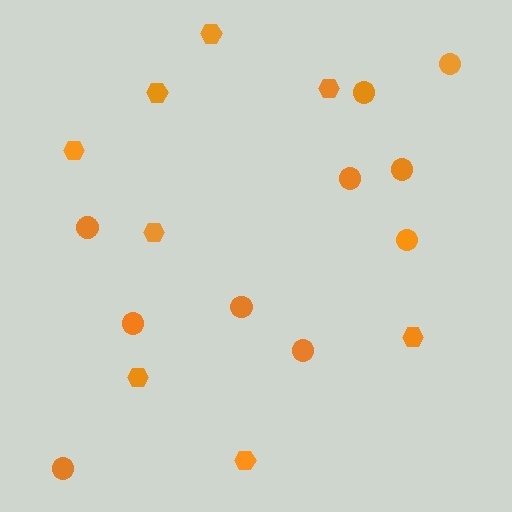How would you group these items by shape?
There are 2 groups: one group of hexagons (8) and one group of circles (10).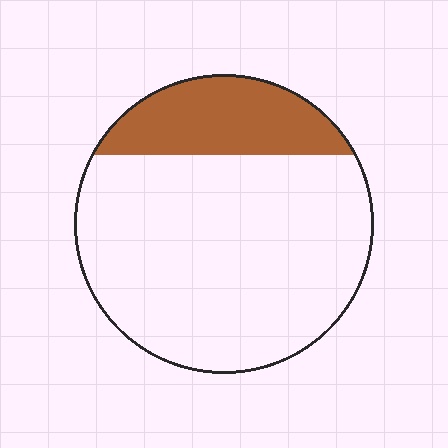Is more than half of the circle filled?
No.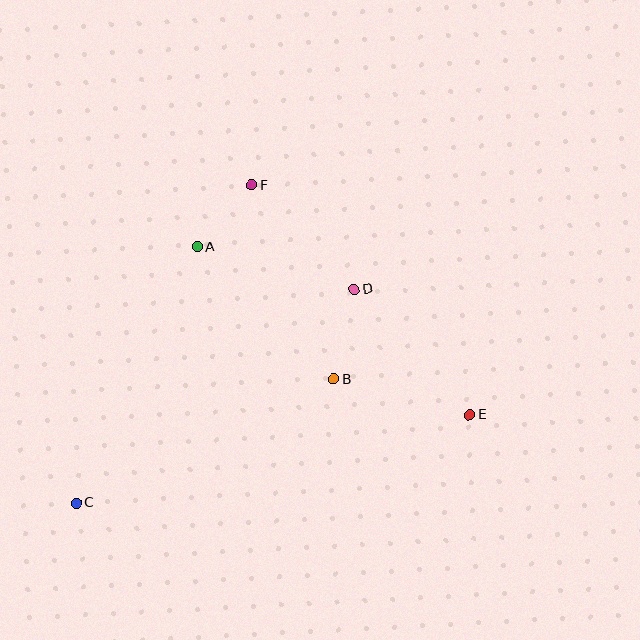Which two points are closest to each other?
Points A and F are closest to each other.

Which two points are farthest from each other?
Points C and E are farthest from each other.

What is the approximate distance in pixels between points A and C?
The distance between A and C is approximately 284 pixels.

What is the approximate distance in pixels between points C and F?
The distance between C and F is approximately 363 pixels.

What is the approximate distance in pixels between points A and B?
The distance between A and B is approximately 190 pixels.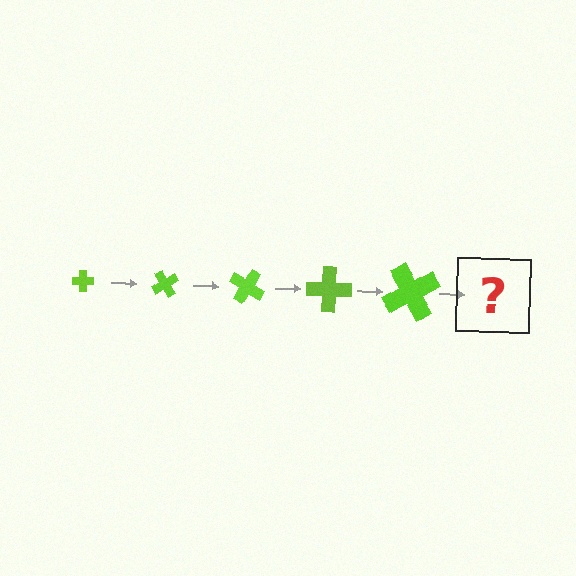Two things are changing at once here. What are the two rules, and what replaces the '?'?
The two rules are that the cross grows larger each step and it rotates 60 degrees each step. The '?' should be a cross, larger than the previous one and rotated 300 degrees from the start.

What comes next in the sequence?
The next element should be a cross, larger than the previous one and rotated 300 degrees from the start.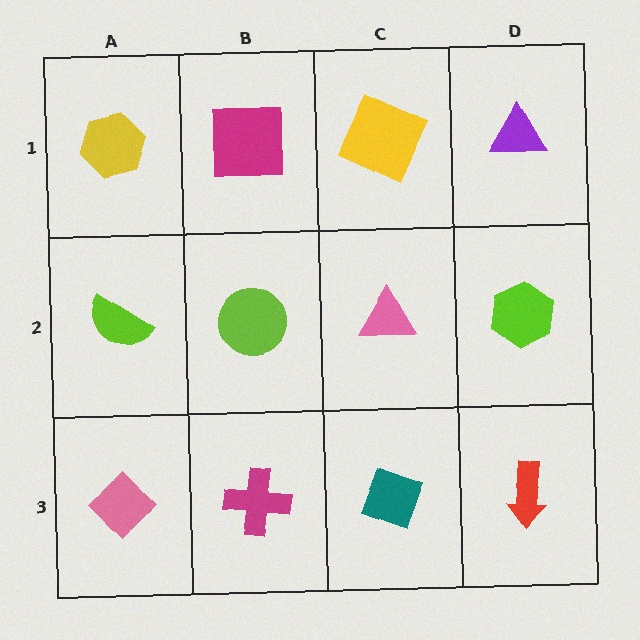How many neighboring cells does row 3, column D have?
2.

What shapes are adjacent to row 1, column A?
A lime semicircle (row 2, column A), a magenta square (row 1, column B).